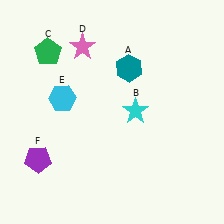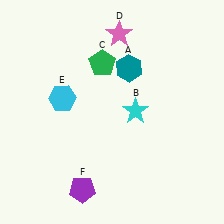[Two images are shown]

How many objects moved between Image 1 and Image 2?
3 objects moved between the two images.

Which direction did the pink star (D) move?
The pink star (D) moved right.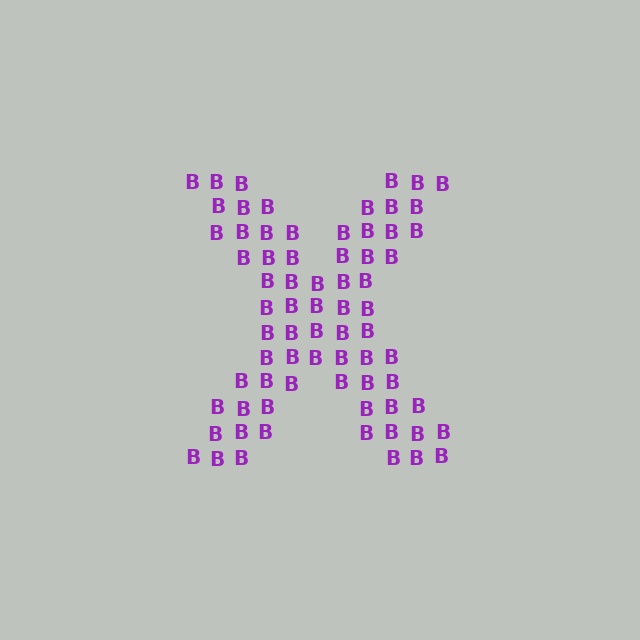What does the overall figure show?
The overall figure shows the letter X.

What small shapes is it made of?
It is made of small letter B's.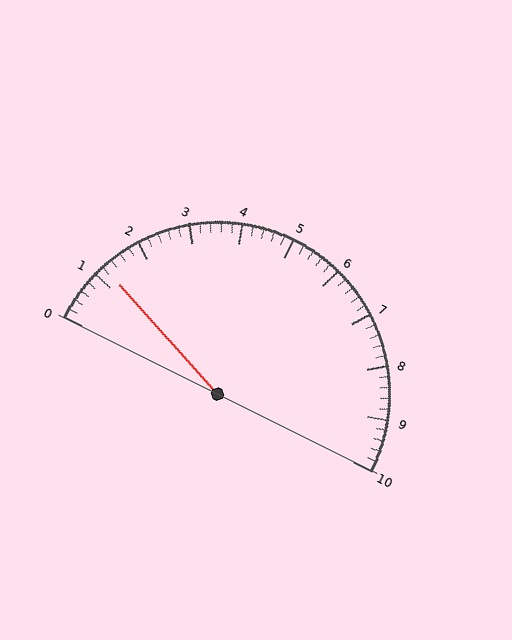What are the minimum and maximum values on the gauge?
The gauge ranges from 0 to 10.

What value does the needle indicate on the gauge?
The needle indicates approximately 1.2.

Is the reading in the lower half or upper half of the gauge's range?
The reading is in the lower half of the range (0 to 10).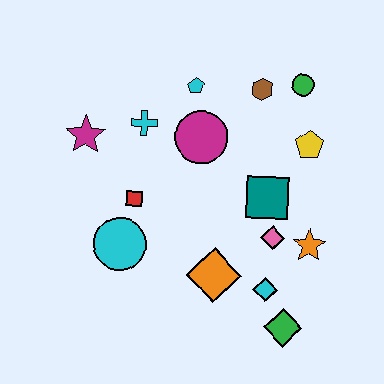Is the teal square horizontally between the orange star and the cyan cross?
Yes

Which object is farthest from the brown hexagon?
The green diamond is farthest from the brown hexagon.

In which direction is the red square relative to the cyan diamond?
The red square is to the left of the cyan diamond.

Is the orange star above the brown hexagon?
No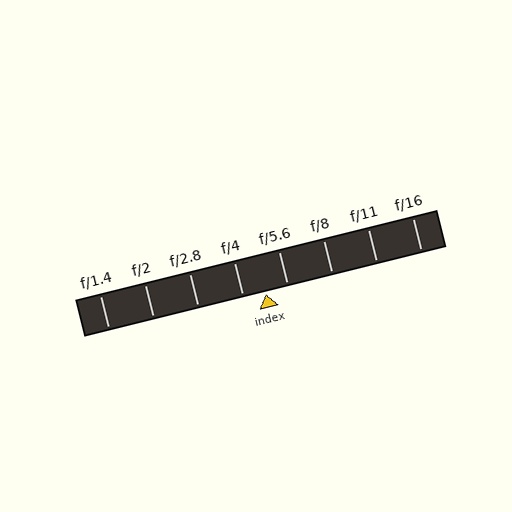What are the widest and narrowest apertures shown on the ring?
The widest aperture shown is f/1.4 and the narrowest is f/16.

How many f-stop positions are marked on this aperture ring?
There are 8 f-stop positions marked.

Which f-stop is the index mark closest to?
The index mark is closest to f/5.6.